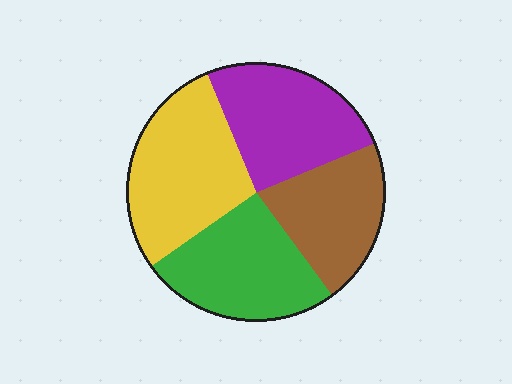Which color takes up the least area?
Brown, at roughly 20%.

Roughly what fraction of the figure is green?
Green takes up between a quarter and a half of the figure.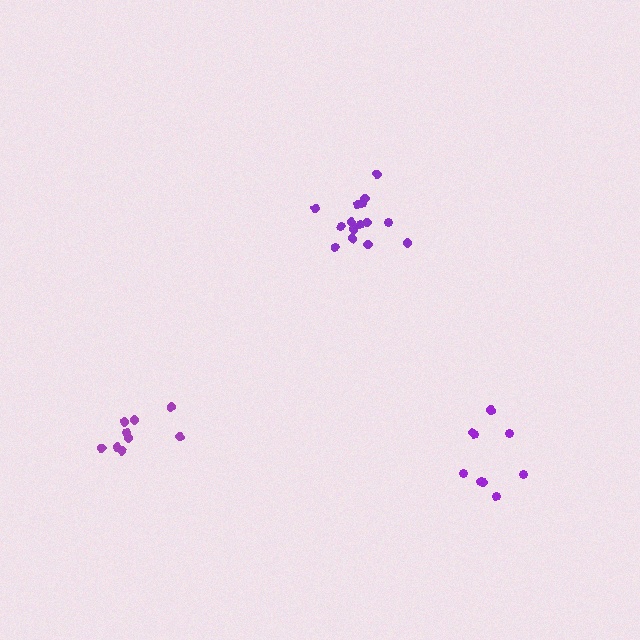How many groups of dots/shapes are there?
There are 3 groups.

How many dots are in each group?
Group 1: 15 dots, Group 2: 9 dots, Group 3: 9 dots (33 total).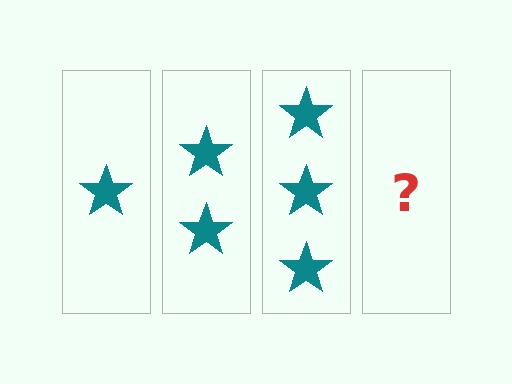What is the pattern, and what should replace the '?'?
The pattern is that each step adds one more star. The '?' should be 4 stars.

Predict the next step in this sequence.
The next step is 4 stars.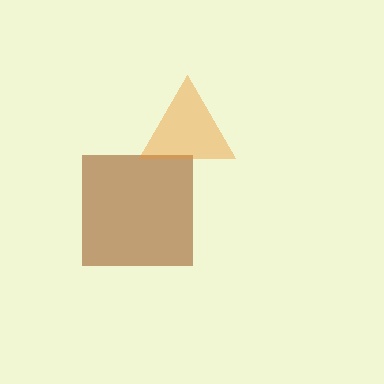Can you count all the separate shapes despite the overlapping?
Yes, there are 2 separate shapes.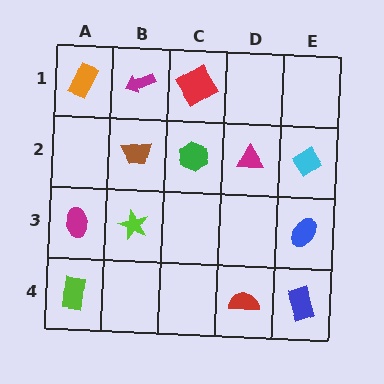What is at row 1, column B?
A magenta arrow.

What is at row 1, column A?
An orange rectangle.